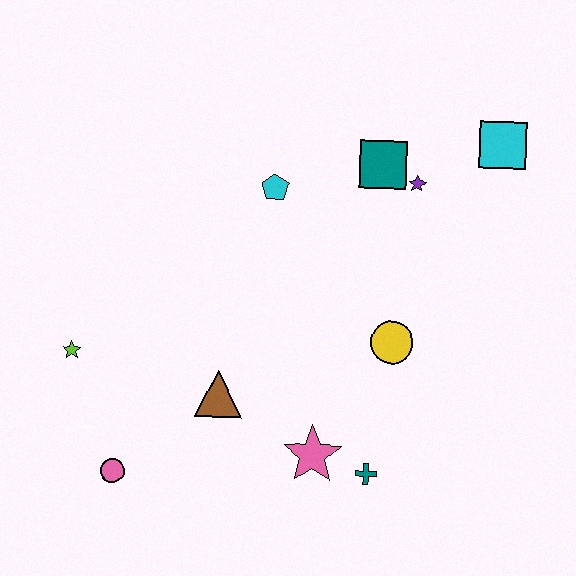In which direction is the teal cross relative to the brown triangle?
The teal cross is to the right of the brown triangle.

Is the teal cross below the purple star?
Yes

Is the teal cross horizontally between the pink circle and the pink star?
No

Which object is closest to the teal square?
The purple star is closest to the teal square.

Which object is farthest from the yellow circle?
The lime star is farthest from the yellow circle.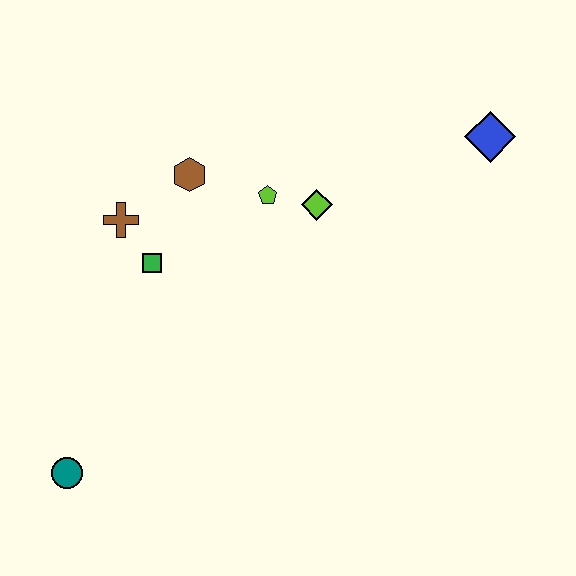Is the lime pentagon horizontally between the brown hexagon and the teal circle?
No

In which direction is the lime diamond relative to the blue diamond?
The lime diamond is to the left of the blue diamond.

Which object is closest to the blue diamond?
The lime diamond is closest to the blue diamond.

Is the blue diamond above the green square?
Yes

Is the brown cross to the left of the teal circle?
No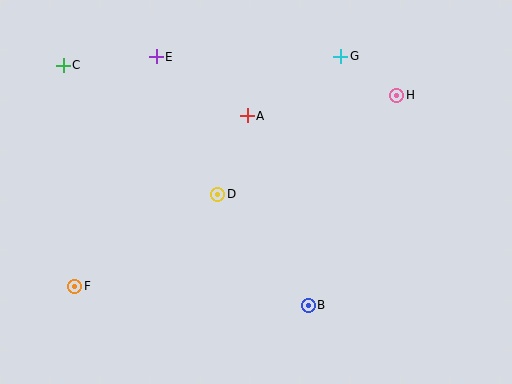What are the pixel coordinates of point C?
Point C is at (63, 65).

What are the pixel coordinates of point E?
Point E is at (156, 57).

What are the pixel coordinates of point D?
Point D is at (218, 194).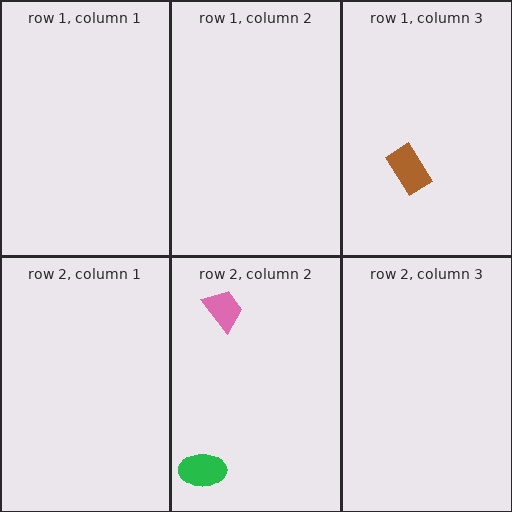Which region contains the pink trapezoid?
The row 2, column 2 region.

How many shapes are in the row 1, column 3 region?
1.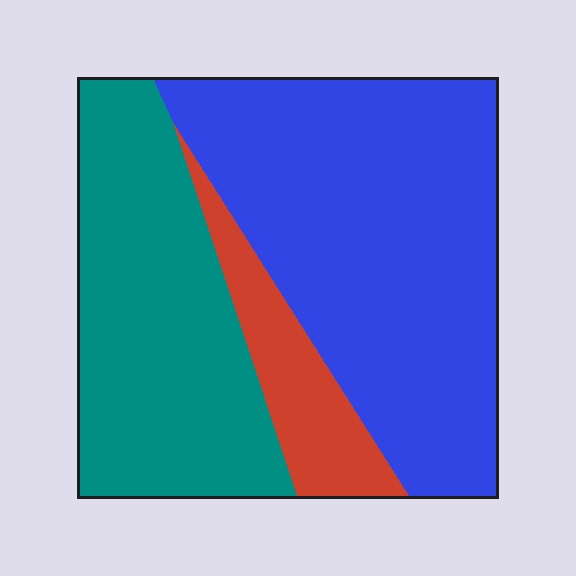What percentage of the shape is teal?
Teal covers around 35% of the shape.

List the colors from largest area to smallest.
From largest to smallest: blue, teal, red.